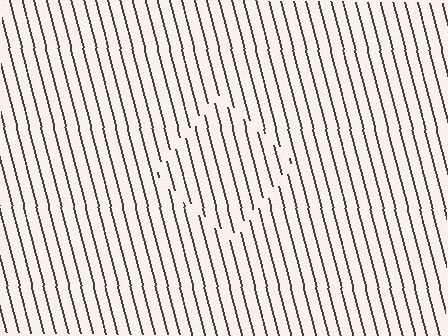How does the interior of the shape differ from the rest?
The interior of the shape contains the same grating, shifted by half a period — the contour is defined by the phase discontinuity where line-ends from the inner and outer gratings abut.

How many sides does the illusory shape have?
4 sides — the line-ends trace a square.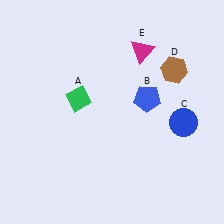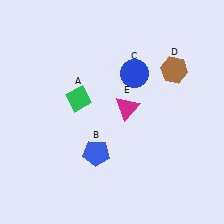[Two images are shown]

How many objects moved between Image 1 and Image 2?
3 objects moved between the two images.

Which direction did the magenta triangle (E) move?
The magenta triangle (E) moved down.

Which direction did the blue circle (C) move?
The blue circle (C) moved left.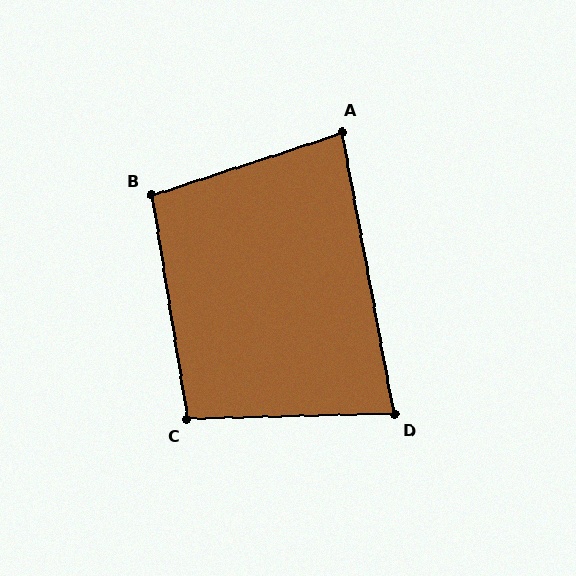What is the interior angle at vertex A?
Approximately 82 degrees (acute).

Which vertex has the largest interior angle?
B, at approximately 99 degrees.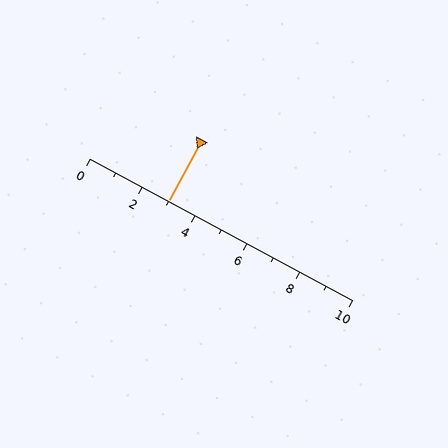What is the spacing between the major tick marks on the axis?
The major ticks are spaced 2 apart.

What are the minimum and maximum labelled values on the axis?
The axis runs from 0 to 10.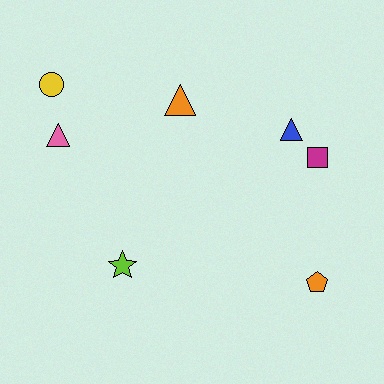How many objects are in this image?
There are 7 objects.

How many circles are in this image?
There is 1 circle.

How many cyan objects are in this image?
There are no cyan objects.